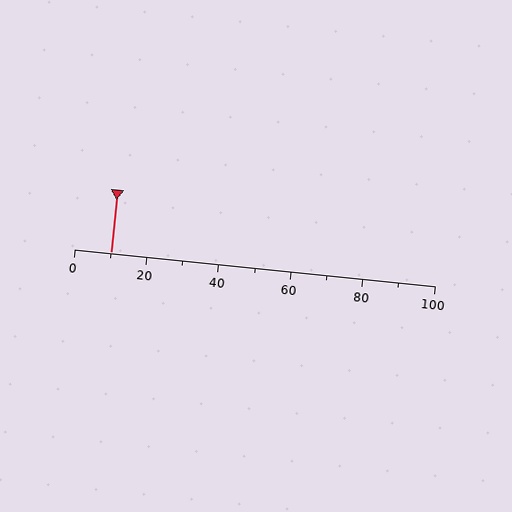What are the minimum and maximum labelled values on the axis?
The axis runs from 0 to 100.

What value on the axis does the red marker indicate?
The marker indicates approximately 10.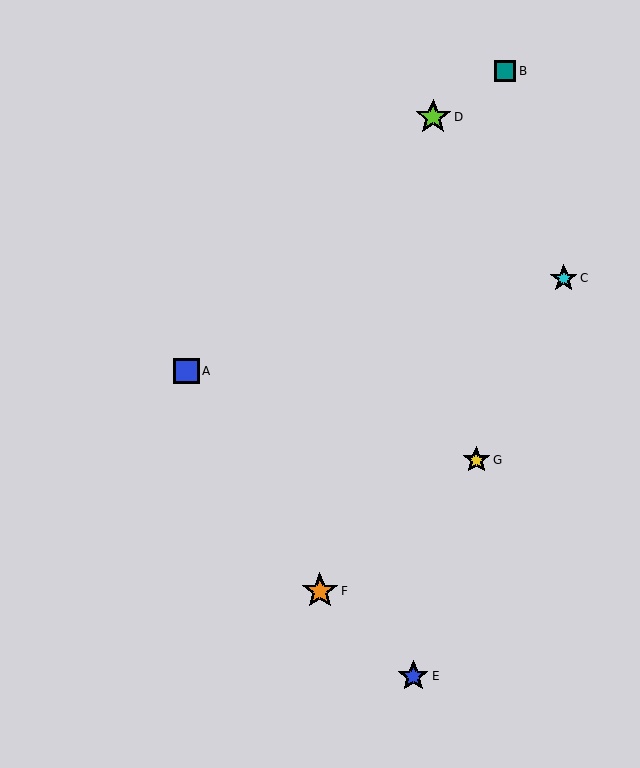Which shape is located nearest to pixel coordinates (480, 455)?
The yellow star (labeled G) at (476, 460) is nearest to that location.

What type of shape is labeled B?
Shape B is a teal square.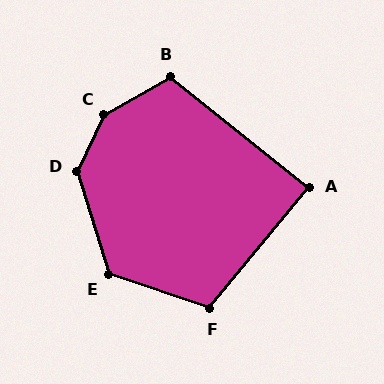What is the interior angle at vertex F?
Approximately 111 degrees (obtuse).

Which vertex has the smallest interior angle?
A, at approximately 89 degrees.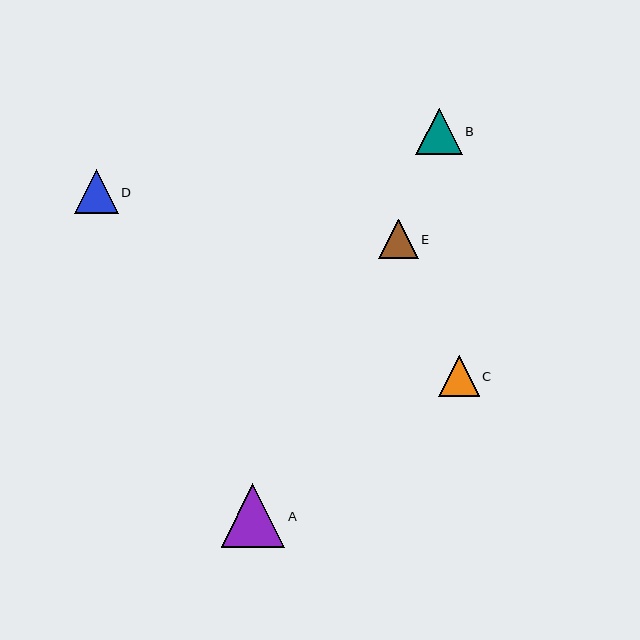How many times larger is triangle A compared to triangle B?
Triangle A is approximately 1.4 times the size of triangle B.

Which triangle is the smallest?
Triangle E is the smallest with a size of approximately 39 pixels.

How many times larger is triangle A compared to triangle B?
Triangle A is approximately 1.4 times the size of triangle B.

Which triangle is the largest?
Triangle A is the largest with a size of approximately 63 pixels.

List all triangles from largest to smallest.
From largest to smallest: A, B, D, C, E.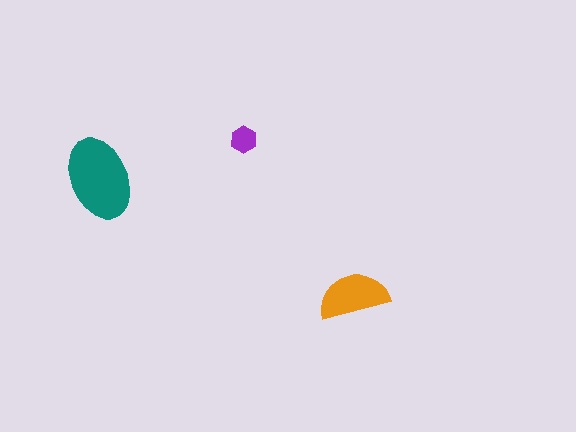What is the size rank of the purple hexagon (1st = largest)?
3rd.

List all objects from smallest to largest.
The purple hexagon, the orange semicircle, the teal ellipse.